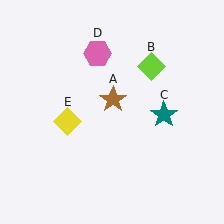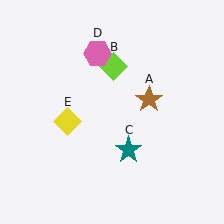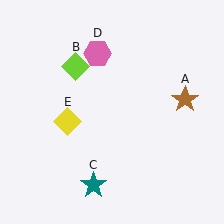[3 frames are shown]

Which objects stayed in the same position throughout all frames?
Pink hexagon (object D) and yellow diamond (object E) remained stationary.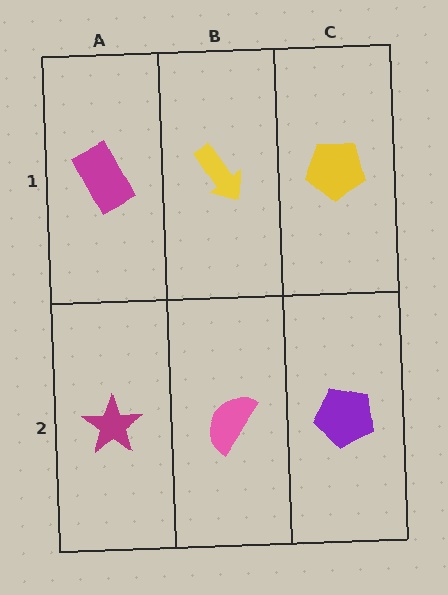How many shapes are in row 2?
3 shapes.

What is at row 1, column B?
A yellow arrow.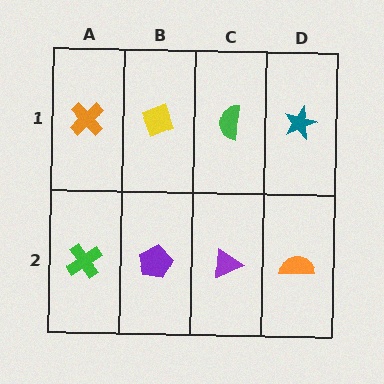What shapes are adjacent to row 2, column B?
A yellow diamond (row 1, column B), a green cross (row 2, column A), a purple triangle (row 2, column C).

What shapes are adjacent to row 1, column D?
An orange semicircle (row 2, column D), a green semicircle (row 1, column C).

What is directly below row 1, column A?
A green cross.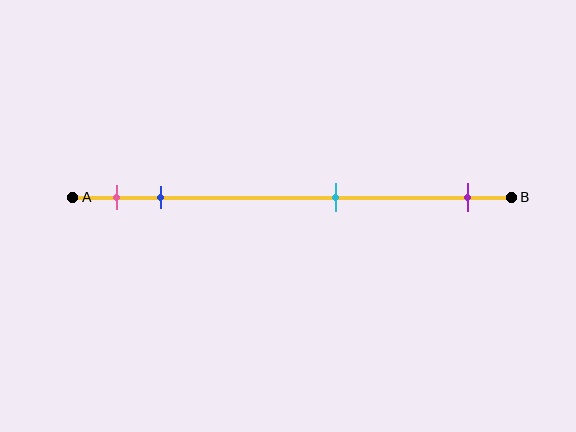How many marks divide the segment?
There are 4 marks dividing the segment.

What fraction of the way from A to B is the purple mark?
The purple mark is approximately 90% (0.9) of the way from A to B.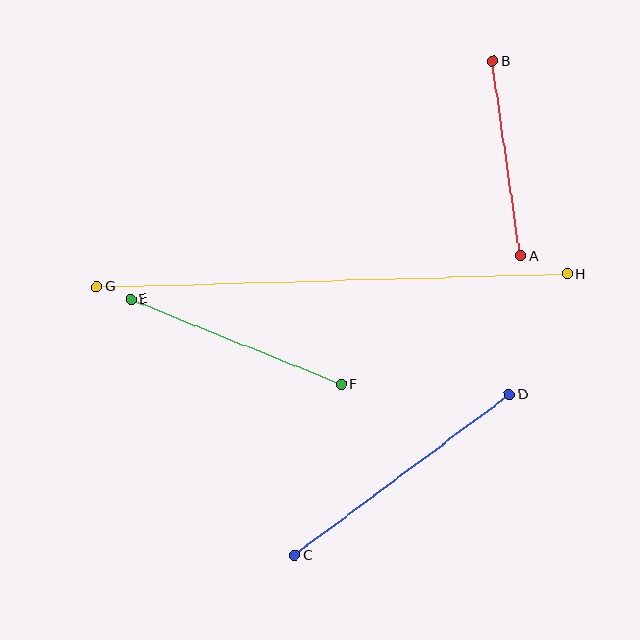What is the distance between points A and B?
The distance is approximately 196 pixels.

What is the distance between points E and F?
The distance is approximately 227 pixels.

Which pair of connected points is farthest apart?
Points G and H are farthest apart.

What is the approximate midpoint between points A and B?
The midpoint is at approximately (507, 159) pixels.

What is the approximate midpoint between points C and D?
The midpoint is at approximately (402, 475) pixels.